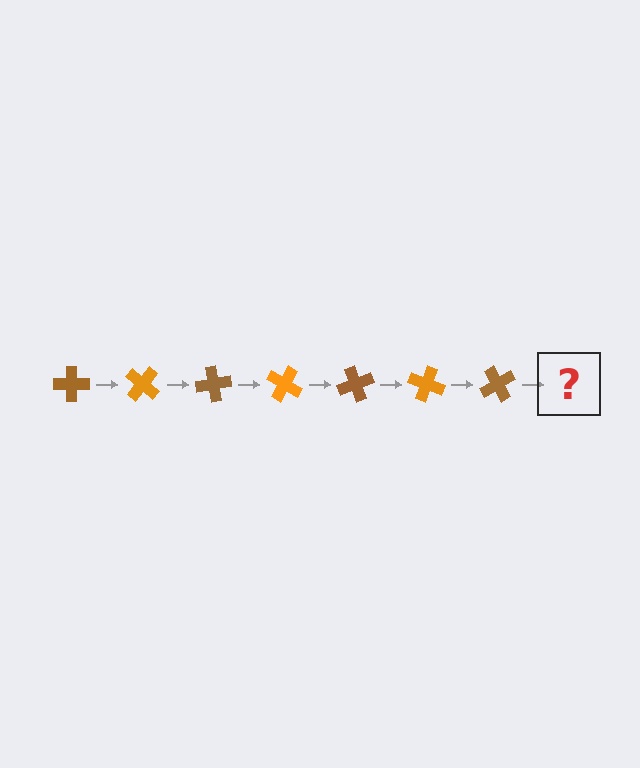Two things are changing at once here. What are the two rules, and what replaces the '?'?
The two rules are that it rotates 40 degrees each step and the color cycles through brown and orange. The '?' should be an orange cross, rotated 280 degrees from the start.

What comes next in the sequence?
The next element should be an orange cross, rotated 280 degrees from the start.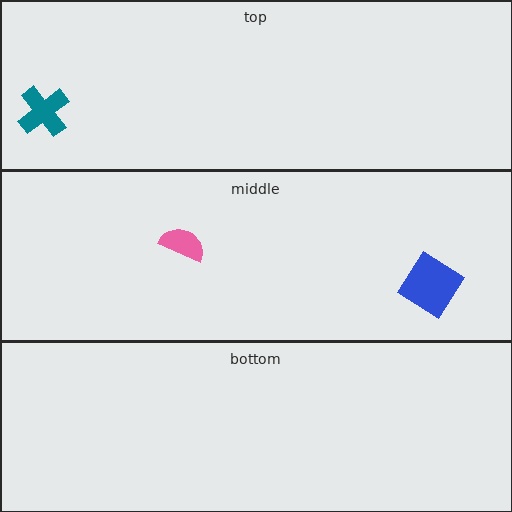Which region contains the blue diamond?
The middle region.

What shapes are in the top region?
The teal cross.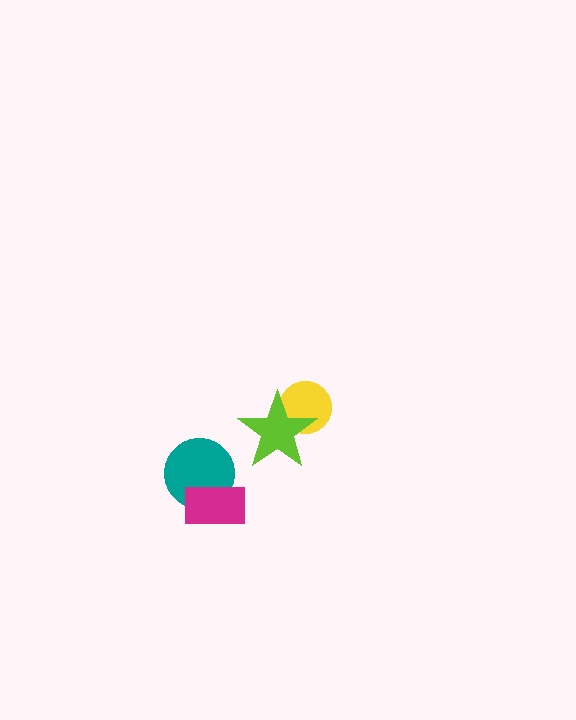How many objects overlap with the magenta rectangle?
1 object overlaps with the magenta rectangle.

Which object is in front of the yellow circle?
The lime star is in front of the yellow circle.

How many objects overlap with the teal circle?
1 object overlaps with the teal circle.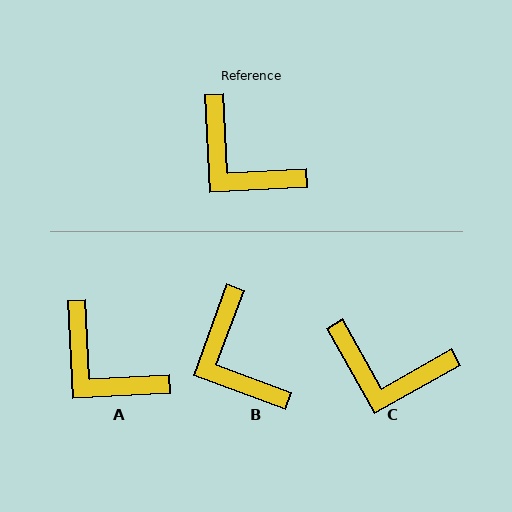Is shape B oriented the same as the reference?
No, it is off by about 23 degrees.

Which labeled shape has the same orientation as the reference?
A.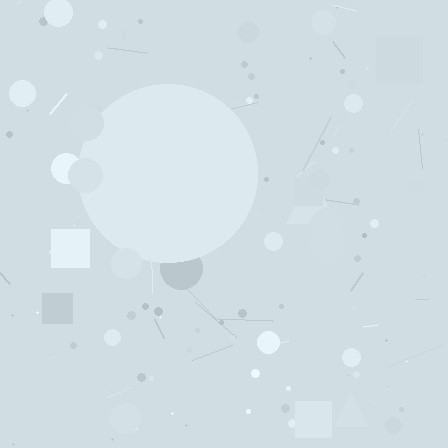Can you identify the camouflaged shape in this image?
The camouflaged shape is a circle.